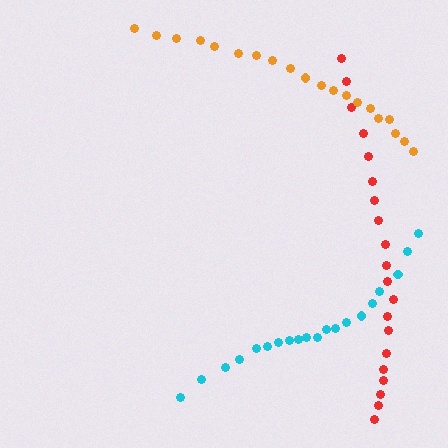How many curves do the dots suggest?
There are 3 distinct paths.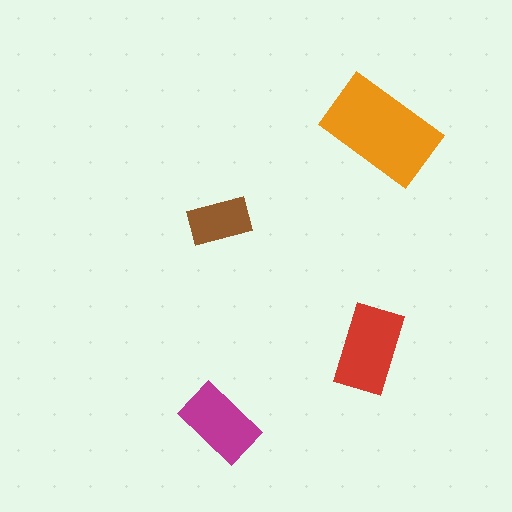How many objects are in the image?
There are 4 objects in the image.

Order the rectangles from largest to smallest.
the orange one, the red one, the magenta one, the brown one.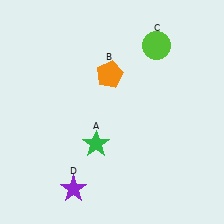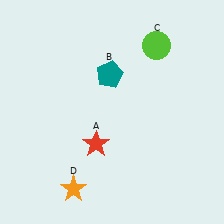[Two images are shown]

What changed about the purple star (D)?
In Image 1, D is purple. In Image 2, it changed to orange.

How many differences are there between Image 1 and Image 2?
There are 3 differences between the two images.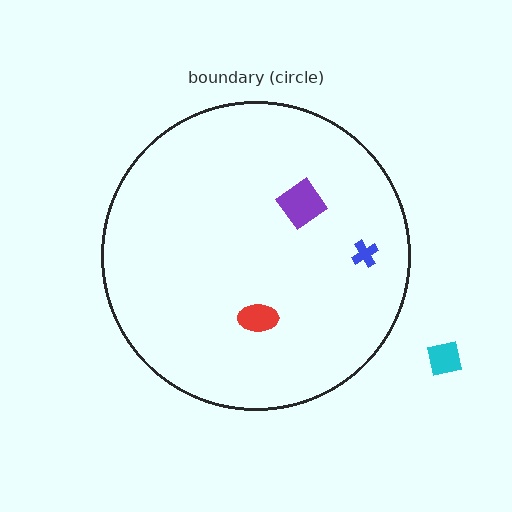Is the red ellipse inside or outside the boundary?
Inside.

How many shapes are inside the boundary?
3 inside, 1 outside.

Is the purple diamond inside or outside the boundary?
Inside.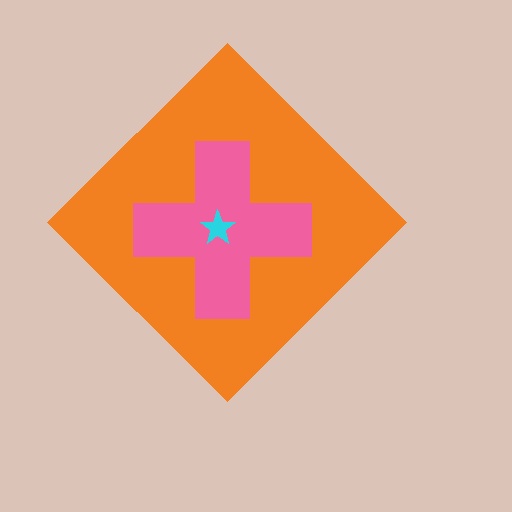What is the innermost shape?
The cyan star.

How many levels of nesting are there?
3.